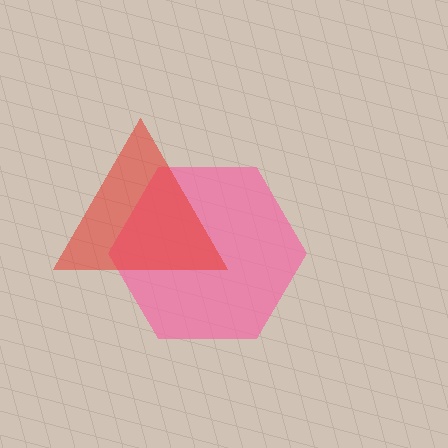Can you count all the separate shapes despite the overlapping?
Yes, there are 2 separate shapes.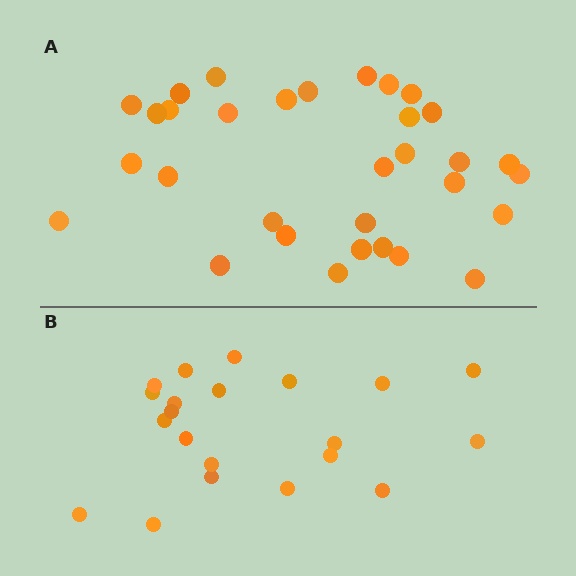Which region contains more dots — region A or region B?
Region A (the top region) has more dots.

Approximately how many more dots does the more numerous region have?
Region A has roughly 12 or so more dots than region B.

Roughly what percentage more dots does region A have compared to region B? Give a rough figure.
About 50% more.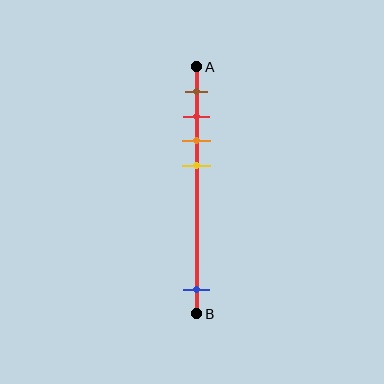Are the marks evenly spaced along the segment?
No, the marks are not evenly spaced.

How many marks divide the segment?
There are 5 marks dividing the segment.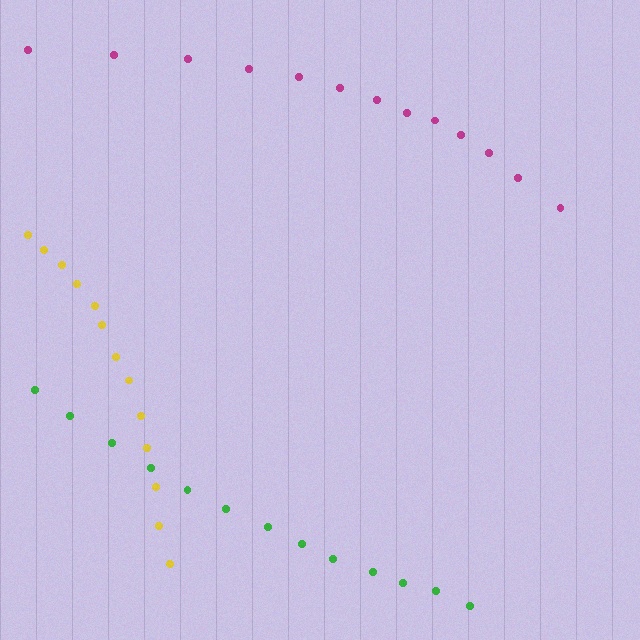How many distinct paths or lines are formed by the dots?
There are 3 distinct paths.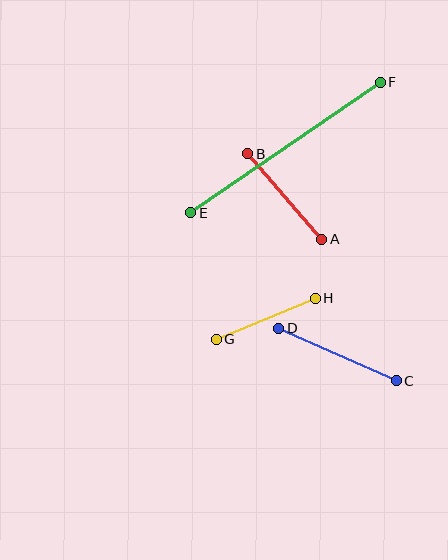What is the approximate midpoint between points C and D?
The midpoint is at approximately (337, 355) pixels.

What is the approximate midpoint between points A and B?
The midpoint is at approximately (285, 197) pixels.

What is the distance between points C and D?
The distance is approximately 128 pixels.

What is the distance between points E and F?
The distance is approximately 230 pixels.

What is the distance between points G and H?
The distance is approximately 107 pixels.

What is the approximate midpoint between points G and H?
The midpoint is at approximately (266, 319) pixels.